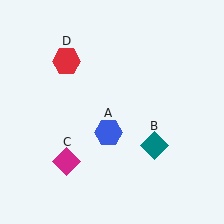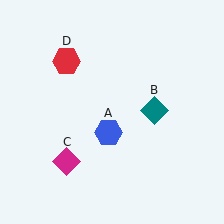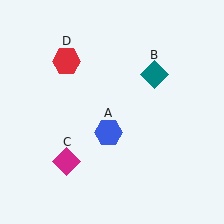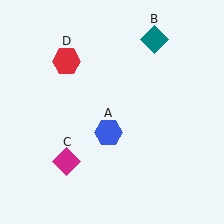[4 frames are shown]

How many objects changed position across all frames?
1 object changed position: teal diamond (object B).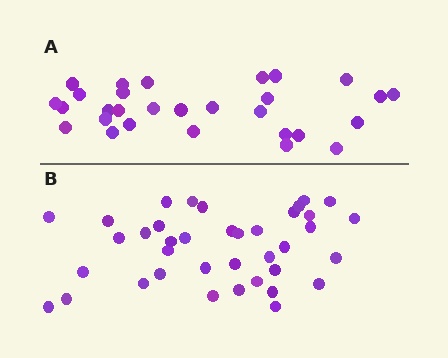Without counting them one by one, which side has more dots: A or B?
Region B (the bottom region) has more dots.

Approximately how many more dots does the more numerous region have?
Region B has roughly 8 or so more dots than region A.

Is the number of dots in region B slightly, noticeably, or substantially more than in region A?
Region B has noticeably more, but not dramatically so. The ratio is roughly 1.3 to 1.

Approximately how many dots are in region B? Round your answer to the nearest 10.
About 40 dots. (The exact count is 38, which rounds to 40.)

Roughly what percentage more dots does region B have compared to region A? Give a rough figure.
About 30% more.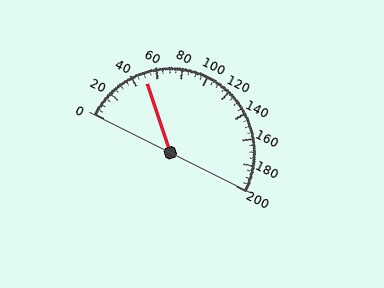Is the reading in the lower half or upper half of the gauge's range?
The reading is in the lower half of the range (0 to 200).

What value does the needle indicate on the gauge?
The needle indicates approximately 50.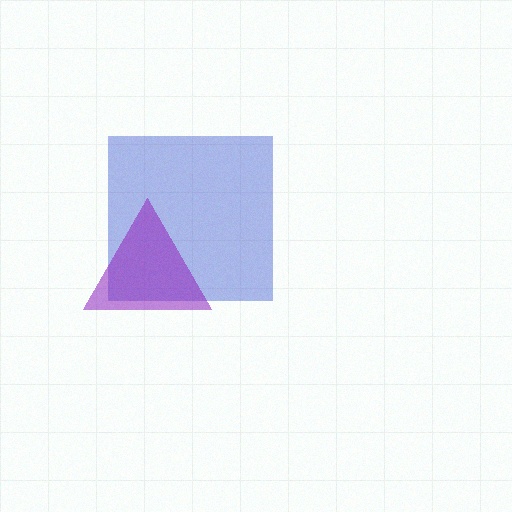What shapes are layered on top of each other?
The layered shapes are: a blue square, a purple triangle.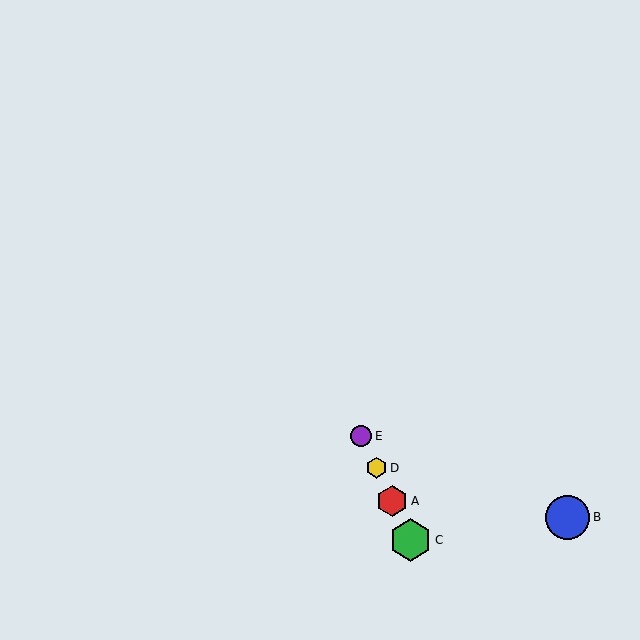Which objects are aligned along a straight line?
Objects A, C, D, E are aligned along a straight line.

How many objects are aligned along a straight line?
4 objects (A, C, D, E) are aligned along a straight line.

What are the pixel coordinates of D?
Object D is at (376, 468).